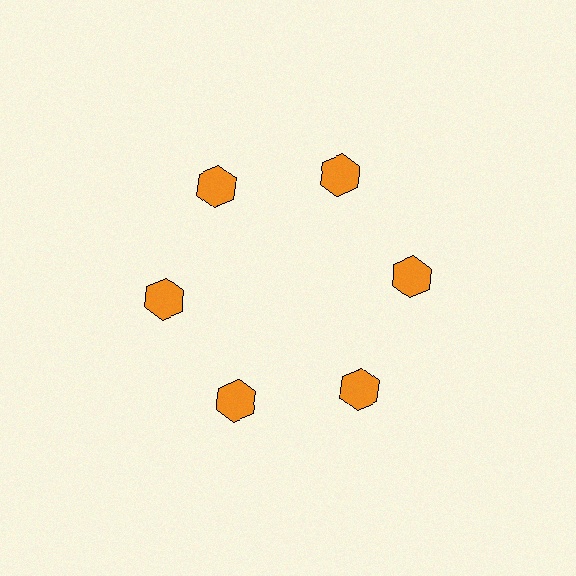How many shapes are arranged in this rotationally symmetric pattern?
There are 6 shapes, arranged in 6 groups of 1.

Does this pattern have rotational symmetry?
Yes, this pattern has 6-fold rotational symmetry. It looks the same after rotating 60 degrees around the center.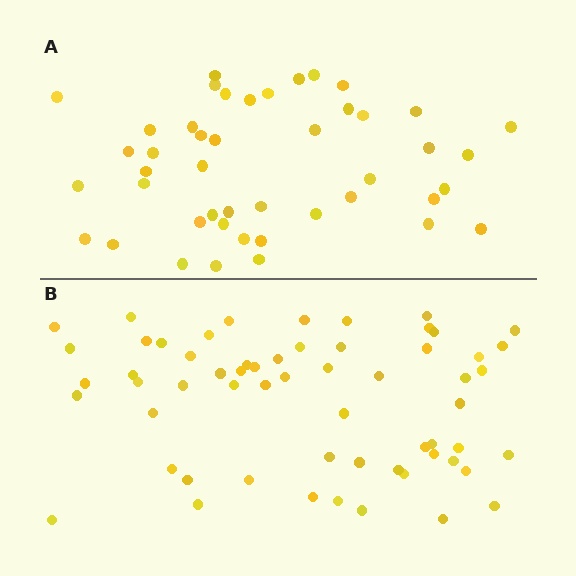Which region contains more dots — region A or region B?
Region B (the bottom region) has more dots.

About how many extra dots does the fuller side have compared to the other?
Region B has approximately 15 more dots than region A.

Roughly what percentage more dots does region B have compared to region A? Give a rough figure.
About 35% more.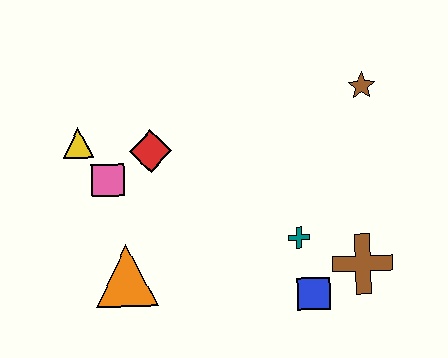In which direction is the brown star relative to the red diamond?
The brown star is to the right of the red diamond.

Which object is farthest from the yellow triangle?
The brown cross is farthest from the yellow triangle.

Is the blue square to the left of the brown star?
Yes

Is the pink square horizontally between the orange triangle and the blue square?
No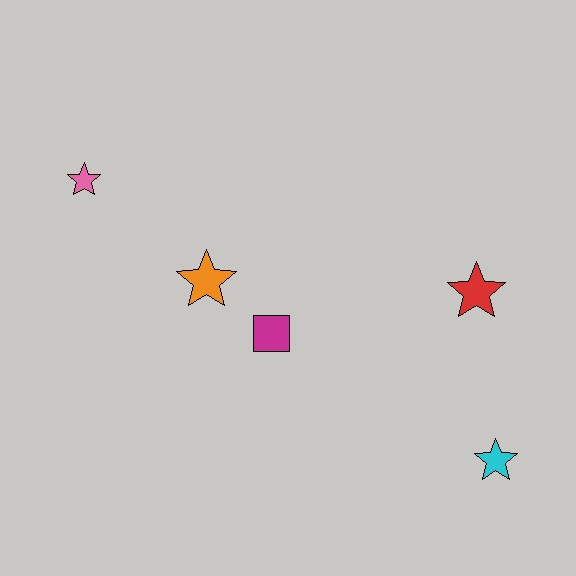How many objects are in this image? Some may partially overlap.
There are 5 objects.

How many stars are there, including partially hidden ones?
There are 4 stars.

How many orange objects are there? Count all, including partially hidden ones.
There is 1 orange object.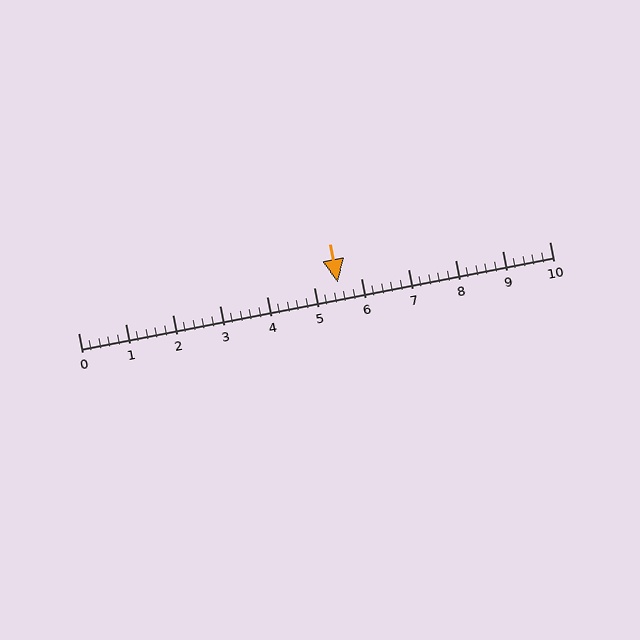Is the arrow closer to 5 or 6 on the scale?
The arrow is closer to 6.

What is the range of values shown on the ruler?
The ruler shows values from 0 to 10.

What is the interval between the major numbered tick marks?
The major tick marks are spaced 1 units apart.